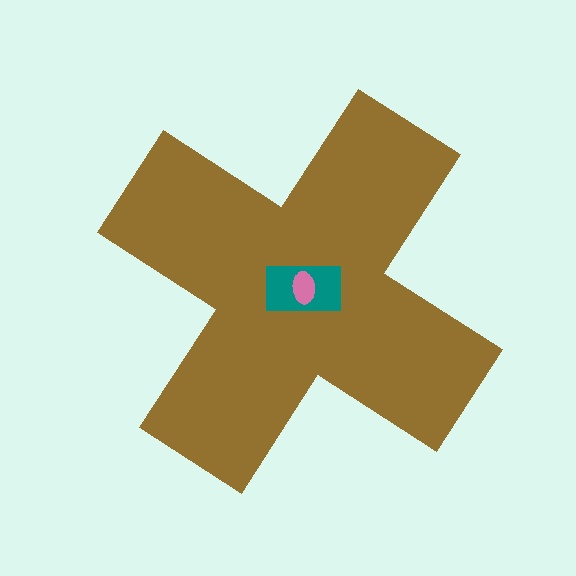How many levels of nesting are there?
3.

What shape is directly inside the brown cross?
The teal rectangle.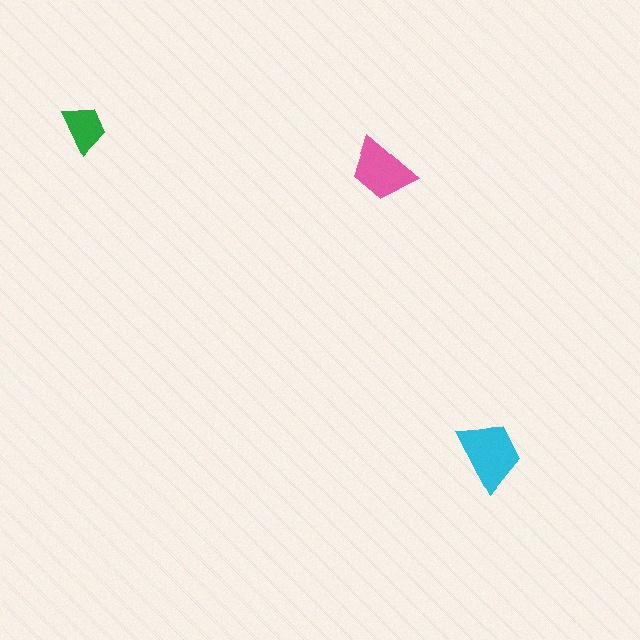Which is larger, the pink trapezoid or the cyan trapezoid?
The cyan one.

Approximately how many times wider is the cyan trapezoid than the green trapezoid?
About 1.5 times wider.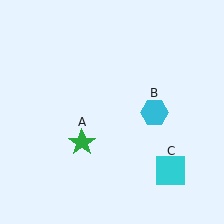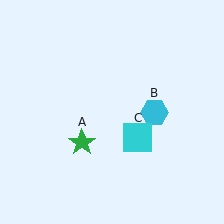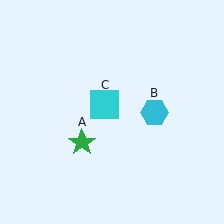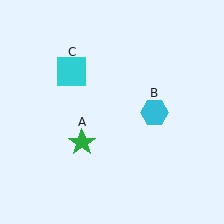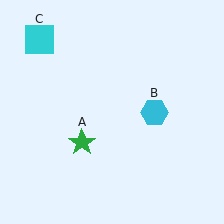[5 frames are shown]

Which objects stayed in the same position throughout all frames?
Green star (object A) and cyan hexagon (object B) remained stationary.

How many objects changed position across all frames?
1 object changed position: cyan square (object C).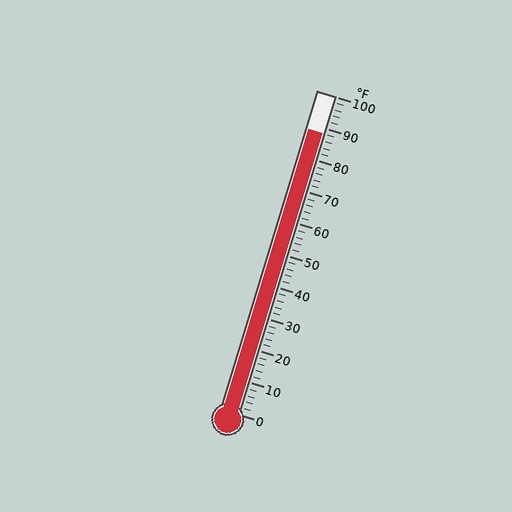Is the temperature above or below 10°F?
The temperature is above 10°F.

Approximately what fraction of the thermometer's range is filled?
The thermometer is filled to approximately 90% of its range.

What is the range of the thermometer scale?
The thermometer scale ranges from 0°F to 100°F.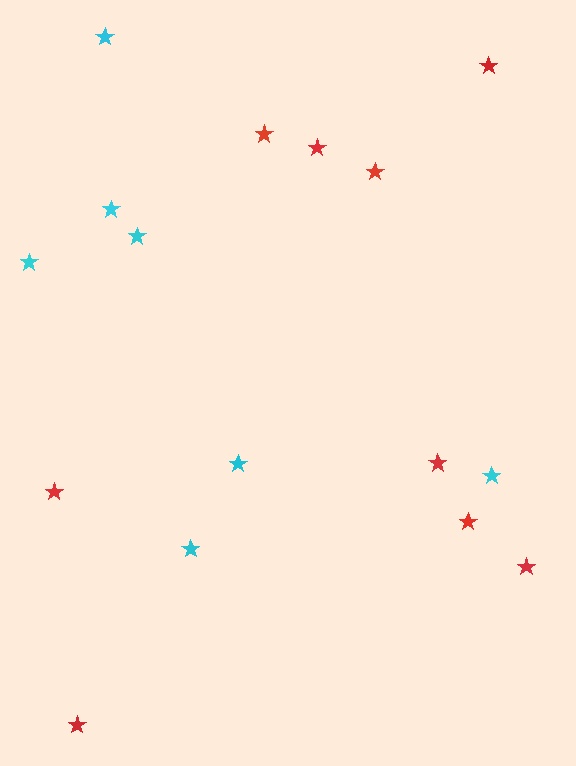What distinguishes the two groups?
There are 2 groups: one group of cyan stars (7) and one group of red stars (9).